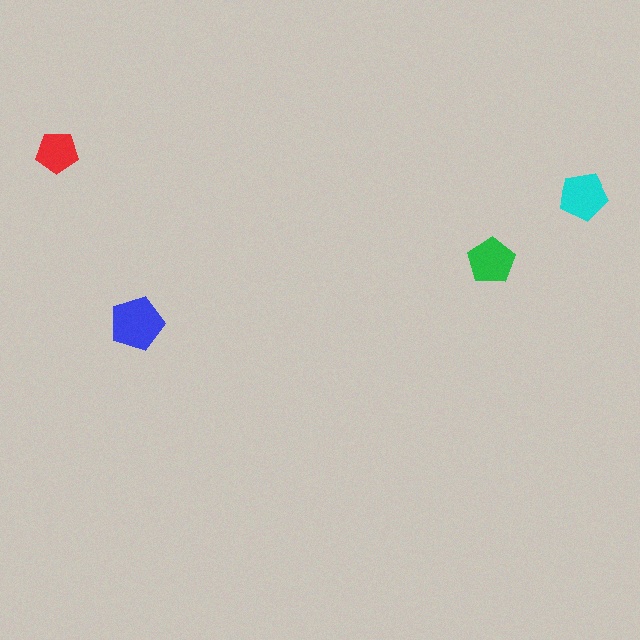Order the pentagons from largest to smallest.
the blue one, the cyan one, the green one, the red one.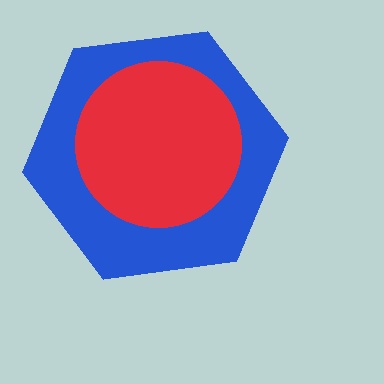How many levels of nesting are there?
2.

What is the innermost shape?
The red circle.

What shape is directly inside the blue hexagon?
The red circle.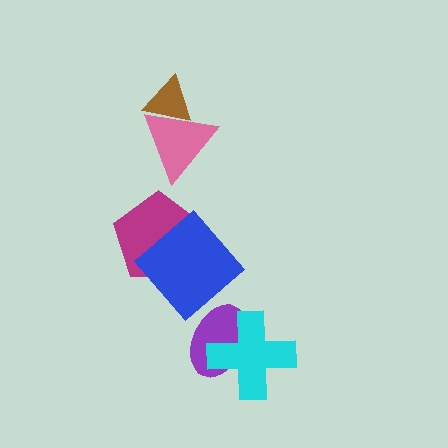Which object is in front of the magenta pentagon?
The blue diamond is in front of the magenta pentagon.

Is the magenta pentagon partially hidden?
Yes, it is partially covered by another shape.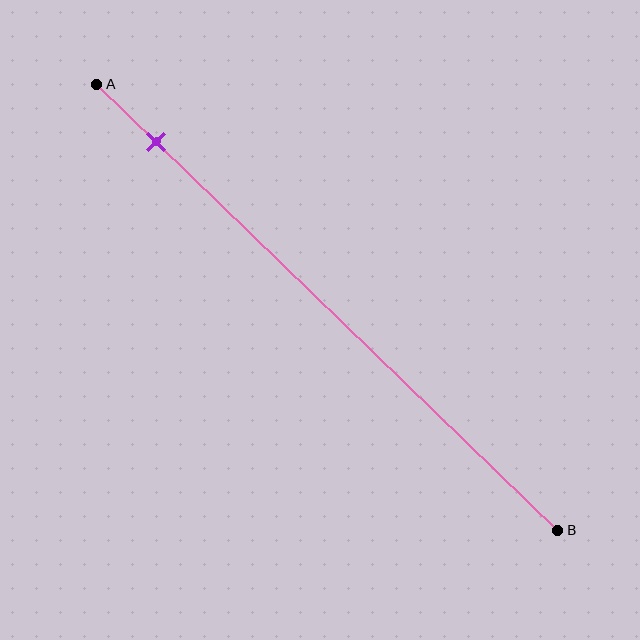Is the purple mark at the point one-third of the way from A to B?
No, the mark is at about 15% from A, not at the 33% one-third point.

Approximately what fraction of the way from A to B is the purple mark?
The purple mark is approximately 15% of the way from A to B.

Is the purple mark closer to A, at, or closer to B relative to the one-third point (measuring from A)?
The purple mark is closer to point A than the one-third point of segment AB.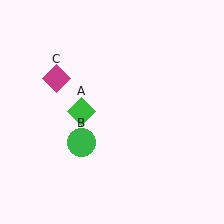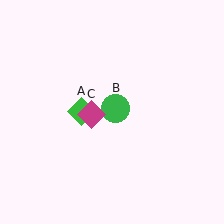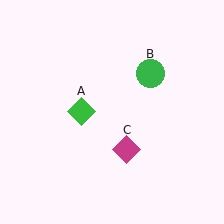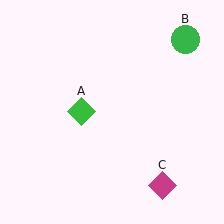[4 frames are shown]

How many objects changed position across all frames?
2 objects changed position: green circle (object B), magenta diamond (object C).